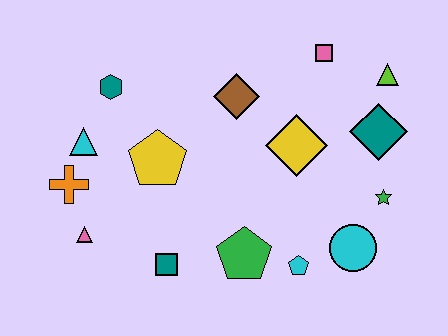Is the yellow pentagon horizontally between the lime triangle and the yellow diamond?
No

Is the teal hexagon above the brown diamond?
Yes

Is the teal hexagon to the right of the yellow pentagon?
No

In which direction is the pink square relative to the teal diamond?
The pink square is above the teal diamond.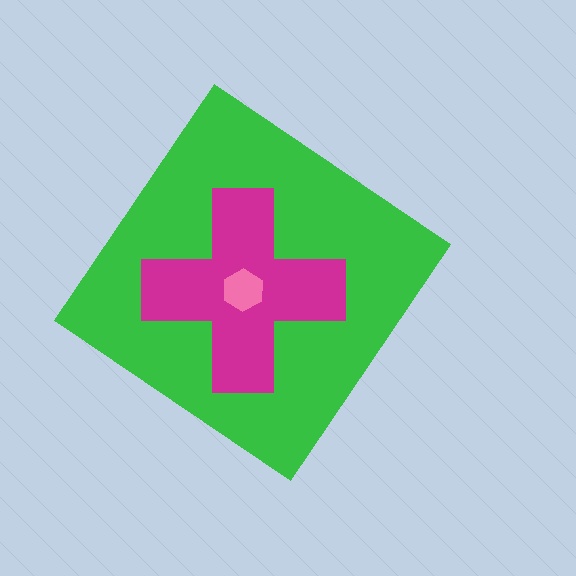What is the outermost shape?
The green diamond.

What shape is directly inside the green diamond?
The magenta cross.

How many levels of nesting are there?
3.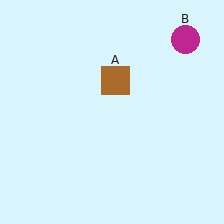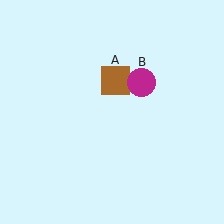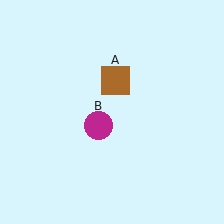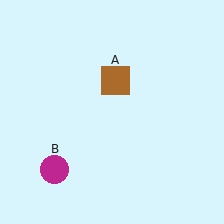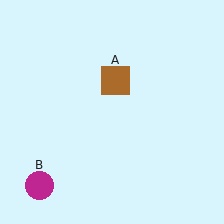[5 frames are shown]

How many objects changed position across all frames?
1 object changed position: magenta circle (object B).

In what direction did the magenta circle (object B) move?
The magenta circle (object B) moved down and to the left.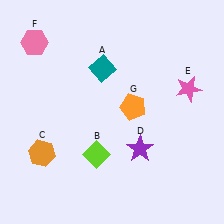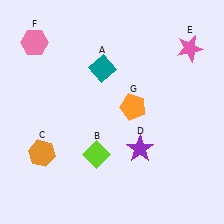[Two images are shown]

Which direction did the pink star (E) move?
The pink star (E) moved up.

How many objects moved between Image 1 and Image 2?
1 object moved between the two images.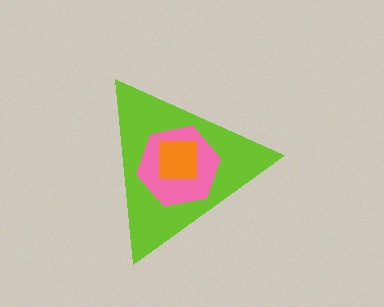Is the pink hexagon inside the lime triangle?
Yes.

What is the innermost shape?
The orange square.